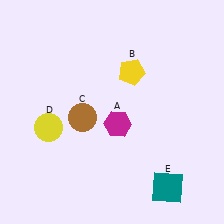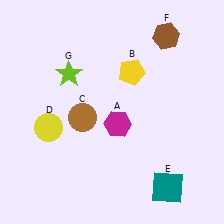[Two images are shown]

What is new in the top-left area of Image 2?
A lime star (G) was added in the top-left area of Image 2.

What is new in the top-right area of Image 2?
A brown hexagon (F) was added in the top-right area of Image 2.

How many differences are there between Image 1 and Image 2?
There are 2 differences between the two images.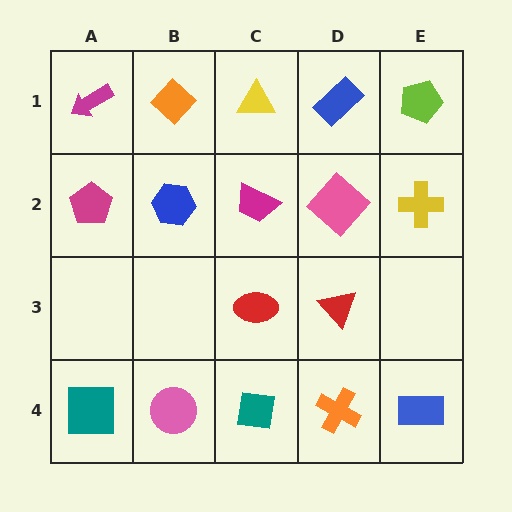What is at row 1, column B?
An orange diamond.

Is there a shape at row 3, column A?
No, that cell is empty.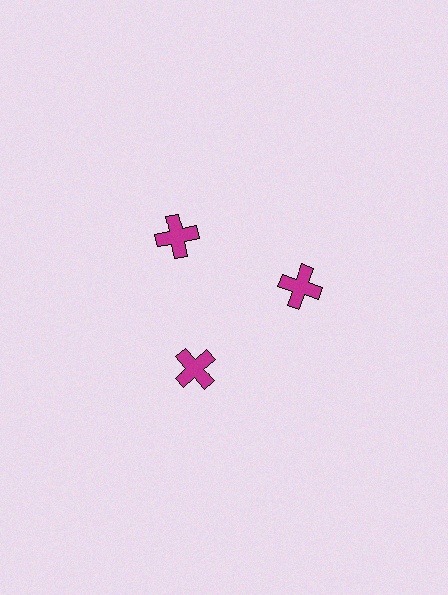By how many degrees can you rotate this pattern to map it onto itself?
The pattern maps onto itself every 120 degrees of rotation.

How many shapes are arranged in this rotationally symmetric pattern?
There are 3 shapes, arranged in 3 groups of 1.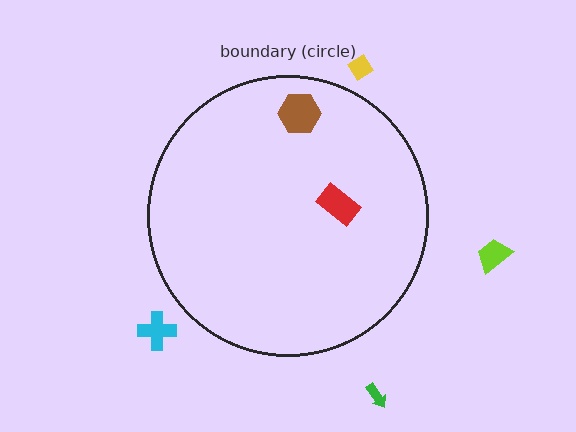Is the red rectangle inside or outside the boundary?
Inside.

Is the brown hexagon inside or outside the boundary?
Inside.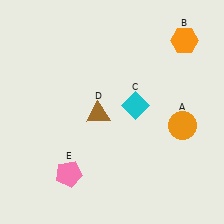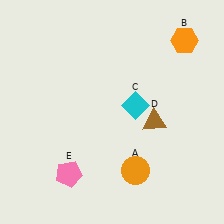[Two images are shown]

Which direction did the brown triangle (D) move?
The brown triangle (D) moved right.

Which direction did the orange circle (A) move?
The orange circle (A) moved left.